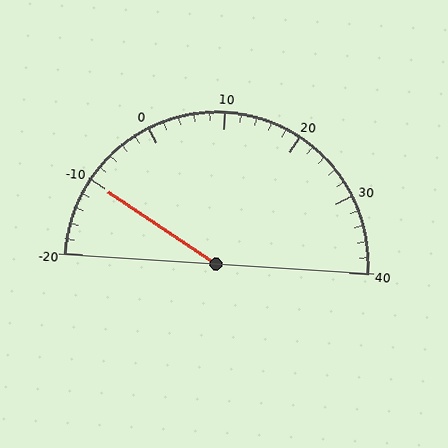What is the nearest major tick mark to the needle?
The nearest major tick mark is -10.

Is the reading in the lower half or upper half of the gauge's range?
The reading is in the lower half of the range (-20 to 40).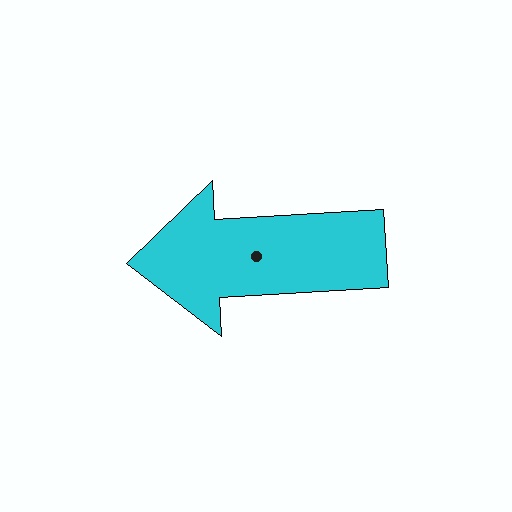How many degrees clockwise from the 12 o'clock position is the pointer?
Approximately 267 degrees.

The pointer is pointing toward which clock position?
Roughly 9 o'clock.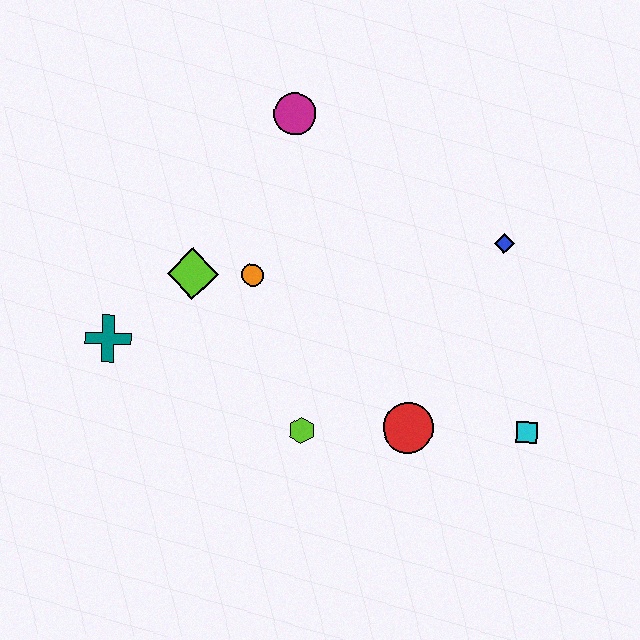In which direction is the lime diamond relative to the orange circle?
The lime diamond is to the left of the orange circle.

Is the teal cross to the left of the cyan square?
Yes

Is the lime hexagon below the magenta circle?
Yes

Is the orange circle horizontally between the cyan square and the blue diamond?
No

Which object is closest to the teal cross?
The lime diamond is closest to the teal cross.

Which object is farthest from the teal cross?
The cyan square is farthest from the teal cross.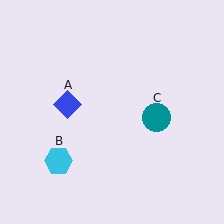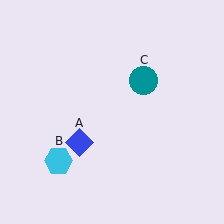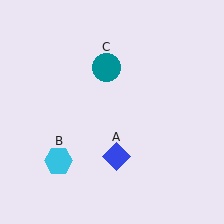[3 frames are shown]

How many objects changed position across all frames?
2 objects changed position: blue diamond (object A), teal circle (object C).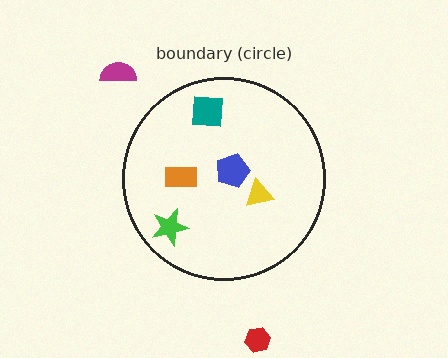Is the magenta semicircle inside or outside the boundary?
Outside.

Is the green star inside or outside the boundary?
Inside.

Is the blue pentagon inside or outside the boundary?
Inside.